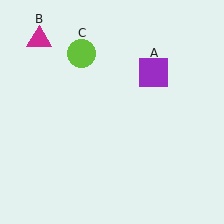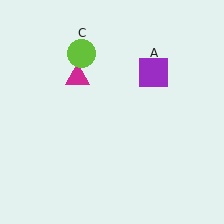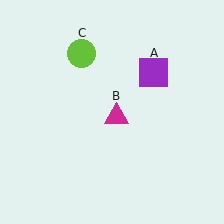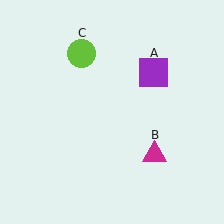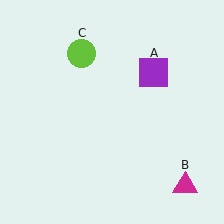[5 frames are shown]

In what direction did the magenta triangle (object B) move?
The magenta triangle (object B) moved down and to the right.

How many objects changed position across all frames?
1 object changed position: magenta triangle (object B).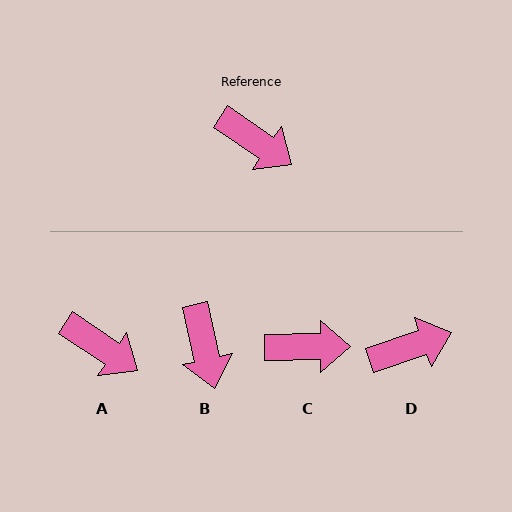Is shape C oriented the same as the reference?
No, it is off by about 35 degrees.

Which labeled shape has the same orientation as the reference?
A.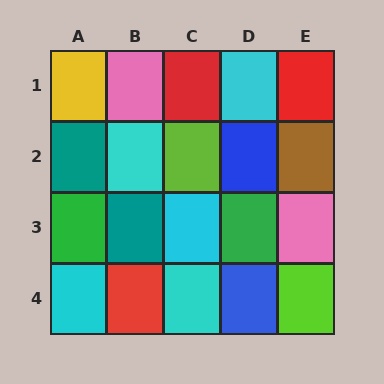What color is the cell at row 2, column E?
Brown.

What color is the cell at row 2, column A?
Teal.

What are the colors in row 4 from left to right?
Cyan, red, cyan, blue, lime.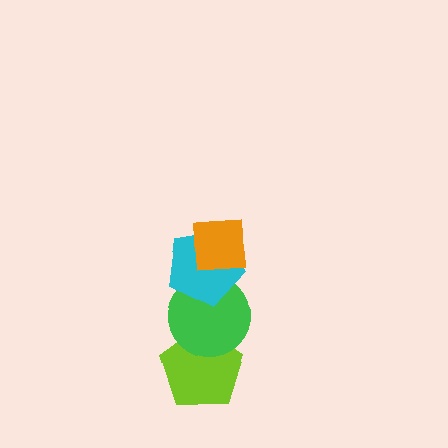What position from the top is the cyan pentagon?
The cyan pentagon is 2nd from the top.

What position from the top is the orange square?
The orange square is 1st from the top.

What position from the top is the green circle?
The green circle is 3rd from the top.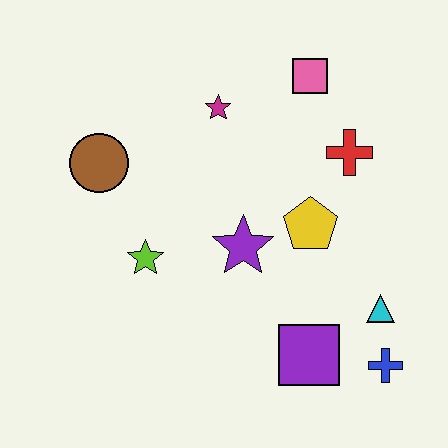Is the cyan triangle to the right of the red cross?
Yes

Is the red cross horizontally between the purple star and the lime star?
No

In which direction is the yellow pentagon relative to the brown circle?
The yellow pentagon is to the right of the brown circle.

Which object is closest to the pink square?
The red cross is closest to the pink square.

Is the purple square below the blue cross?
No